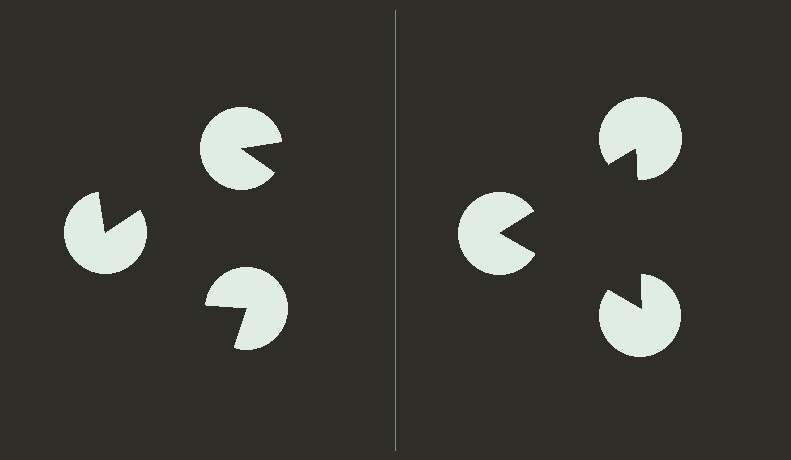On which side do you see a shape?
An illusory triangle appears on the right side. On the left side the wedge cuts are rotated, so no coherent shape forms.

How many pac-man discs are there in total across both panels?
6 — 3 on each side.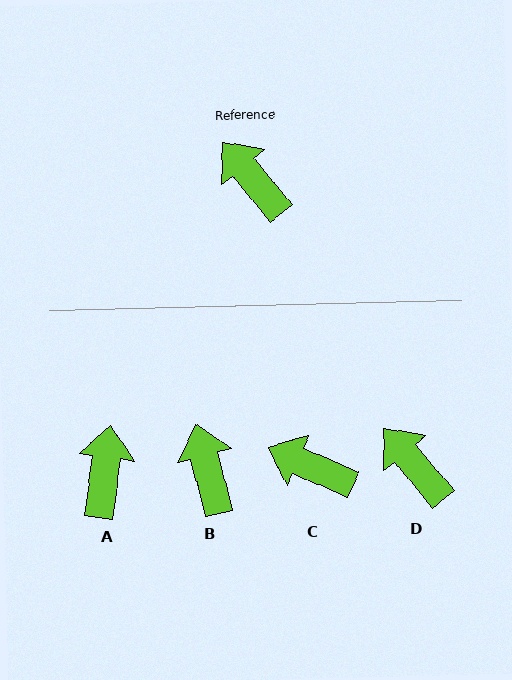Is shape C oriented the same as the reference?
No, it is off by about 26 degrees.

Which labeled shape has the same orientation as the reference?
D.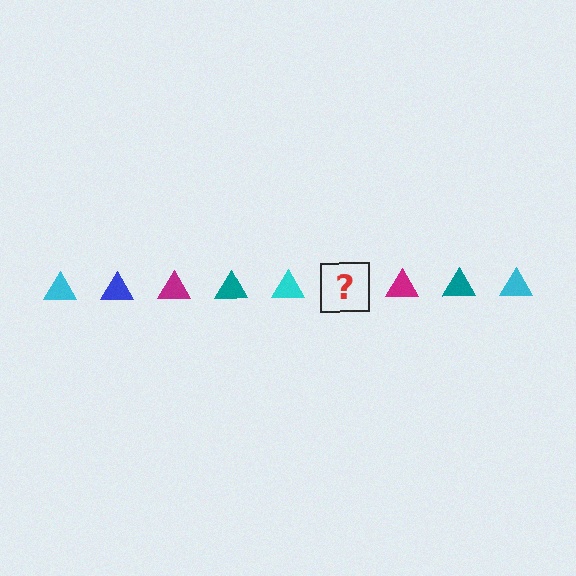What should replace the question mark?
The question mark should be replaced with a blue triangle.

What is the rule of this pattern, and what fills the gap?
The rule is that the pattern cycles through cyan, blue, magenta, teal triangles. The gap should be filled with a blue triangle.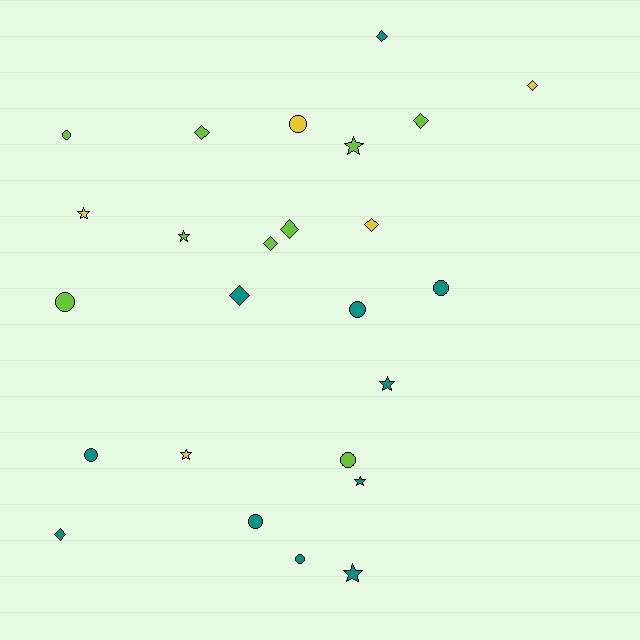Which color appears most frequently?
Teal, with 11 objects.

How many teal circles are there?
There are 5 teal circles.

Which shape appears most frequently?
Diamond, with 9 objects.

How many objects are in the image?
There are 25 objects.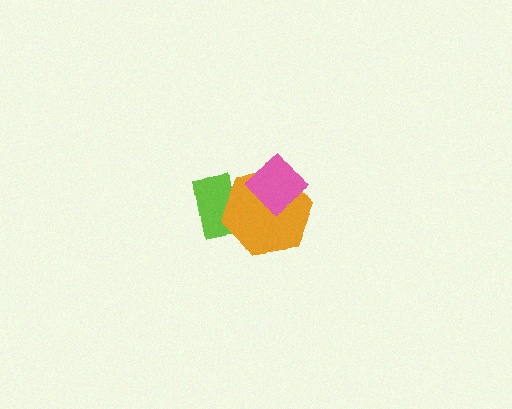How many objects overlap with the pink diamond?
1 object overlaps with the pink diamond.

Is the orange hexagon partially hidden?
Yes, it is partially covered by another shape.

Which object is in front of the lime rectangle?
The orange hexagon is in front of the lime rectangle.